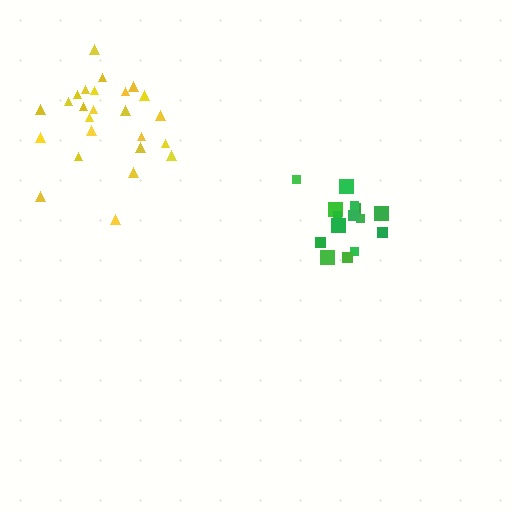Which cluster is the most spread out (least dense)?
Yellow.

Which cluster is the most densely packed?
Green.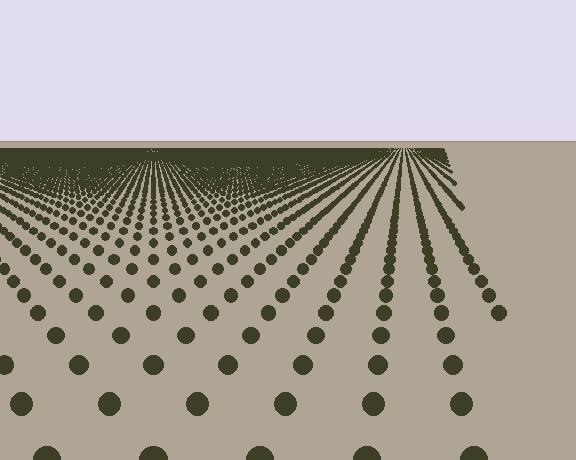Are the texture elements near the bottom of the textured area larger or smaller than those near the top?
Larger. Near the bottom, elements are closer to the viewer and appear at a bigger on-screen size.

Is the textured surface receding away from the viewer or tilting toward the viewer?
The surface is receding away from the viewer. Texture elements get smaller and denser toward the top.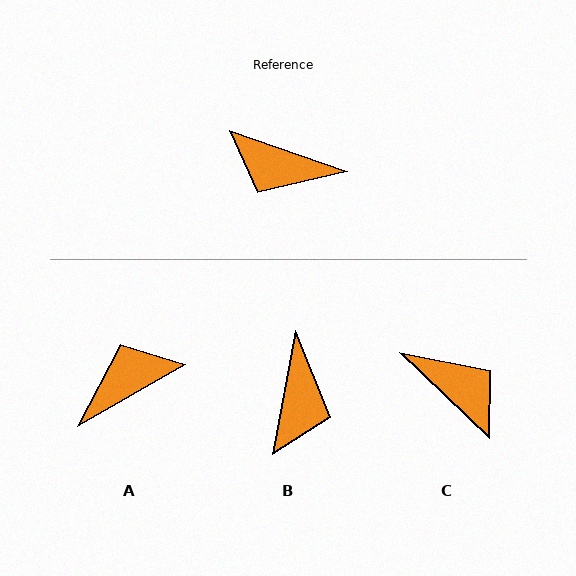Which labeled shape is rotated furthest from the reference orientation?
C, about 155 degrees away.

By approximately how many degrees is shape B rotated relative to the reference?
Approximately 99 degrees counter-clockwise.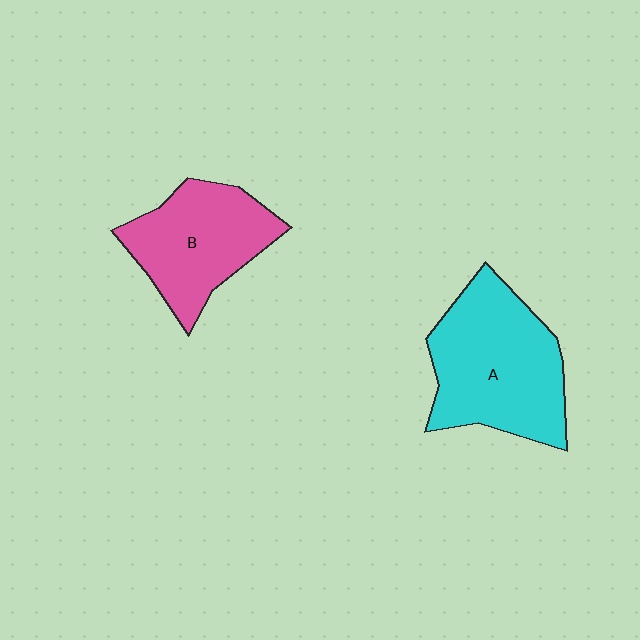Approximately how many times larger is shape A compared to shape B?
Approximately 1.3 times.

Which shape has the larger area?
Shape A (cyan).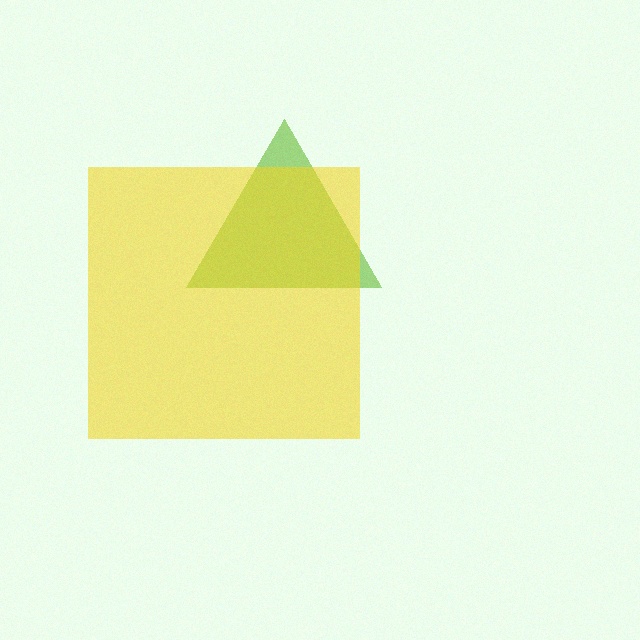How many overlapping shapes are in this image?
There are 2 overlapping shapes in the image.